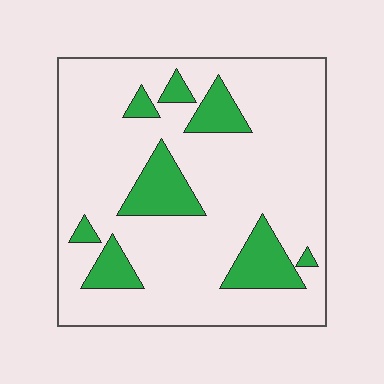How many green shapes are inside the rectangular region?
8.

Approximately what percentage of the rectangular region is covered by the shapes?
Approximately 20%.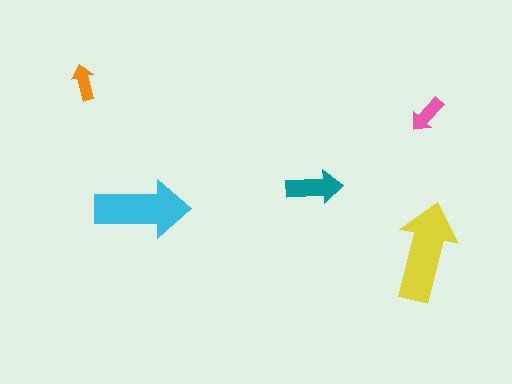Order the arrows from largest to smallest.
the yellow one, the cyan one, the teal one, the pink one, the orange one.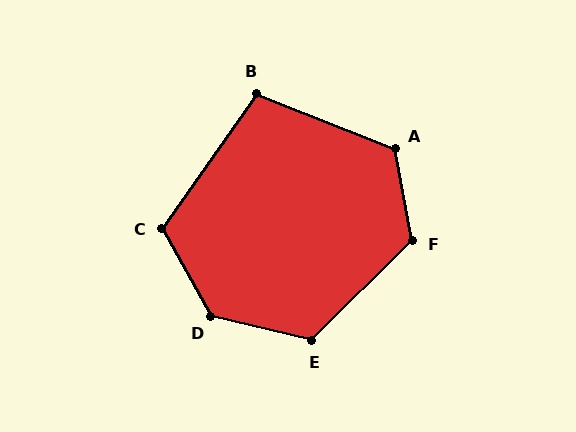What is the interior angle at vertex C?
Approximately 116 degrees (obtuse).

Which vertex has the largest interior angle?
D, at approximately 132 degrees.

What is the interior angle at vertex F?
Approximately 124 degrees (obtuse).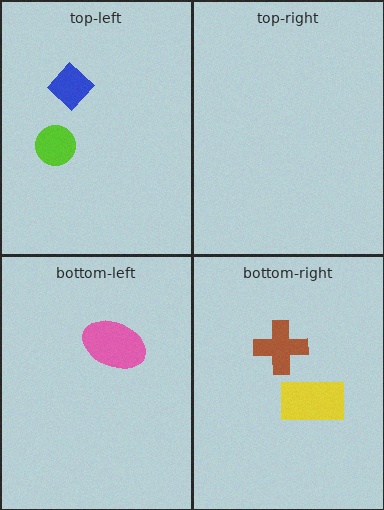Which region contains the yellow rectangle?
The bottom-right region.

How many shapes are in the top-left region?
2.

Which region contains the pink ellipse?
The bottom-left region.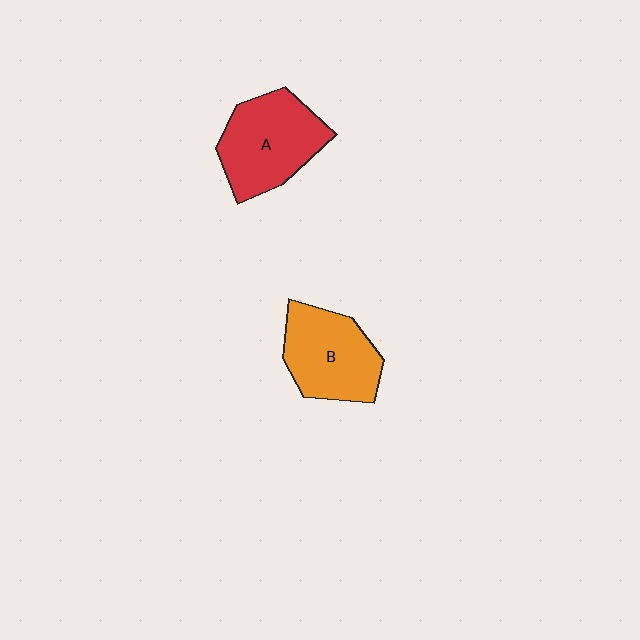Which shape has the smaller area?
Shape B (orange).